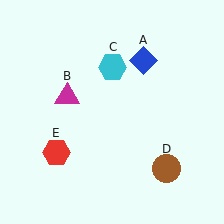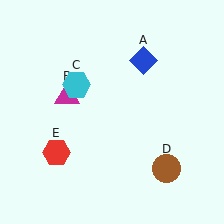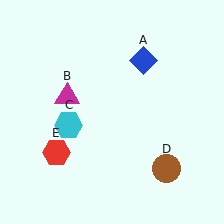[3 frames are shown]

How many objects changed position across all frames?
1 object changed position: cyan hexagon (object C).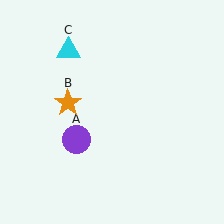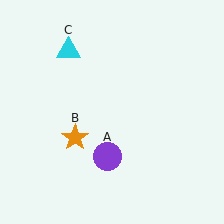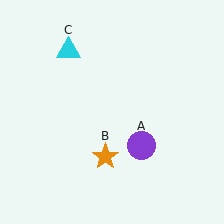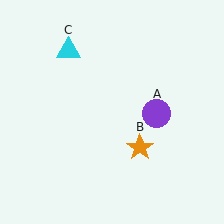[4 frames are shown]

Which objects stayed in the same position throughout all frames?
Cyan triangle (object C) remained stationary.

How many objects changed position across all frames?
2 objects changed position: purple circle (object A), orange star (object B).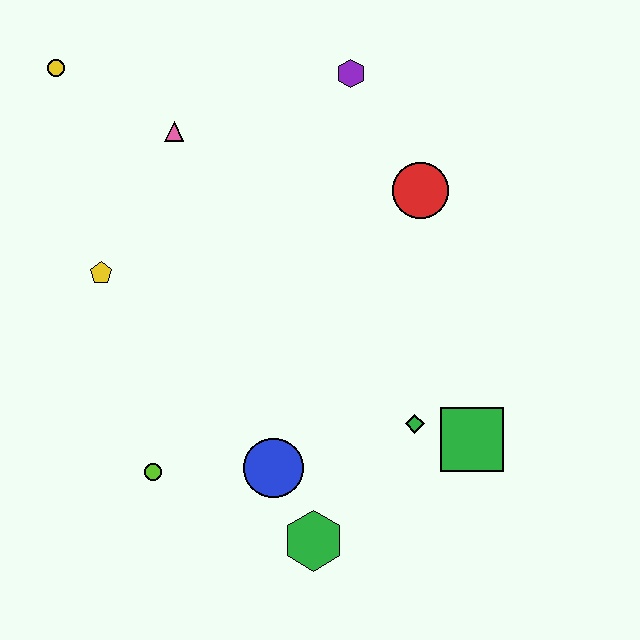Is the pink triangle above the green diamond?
Yes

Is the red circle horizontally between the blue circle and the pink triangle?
No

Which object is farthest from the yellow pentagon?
The green square is farthest from the yellow pentagon.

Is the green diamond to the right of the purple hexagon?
Yes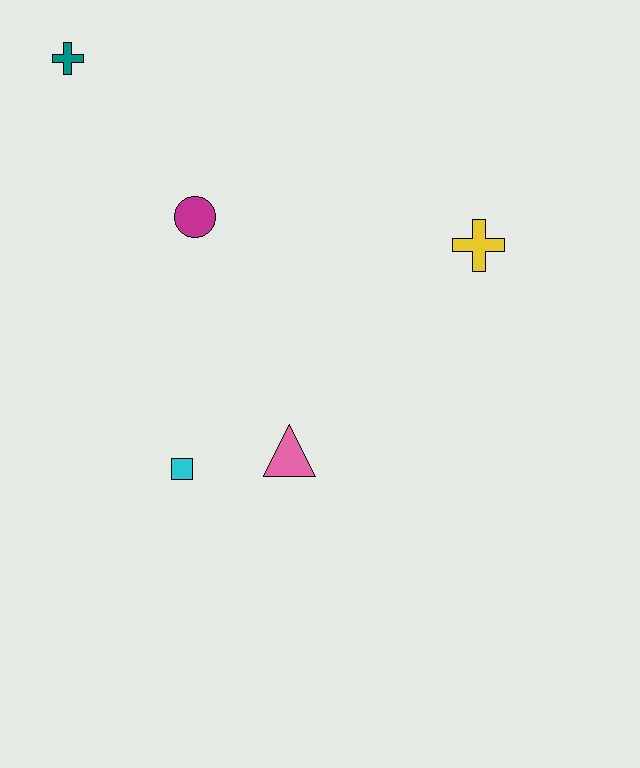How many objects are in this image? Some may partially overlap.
There are 5 objects.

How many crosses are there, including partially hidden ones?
There are 2 crosses.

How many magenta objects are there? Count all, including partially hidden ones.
There is 1 magenta object.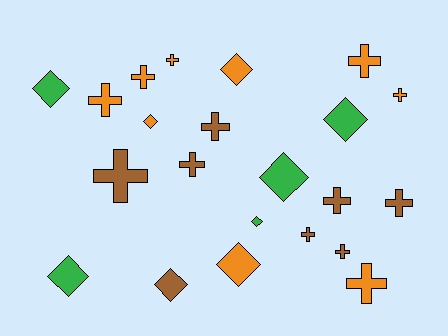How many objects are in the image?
There are 22 objects.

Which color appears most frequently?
Orange, with 9 objects.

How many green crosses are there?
There are no green crosses.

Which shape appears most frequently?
Cross, with 13 objects.